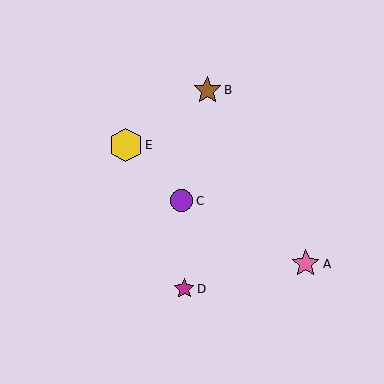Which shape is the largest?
The yellow hexagon (labeled E) is the largest.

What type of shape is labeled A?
Shape A is a pink star.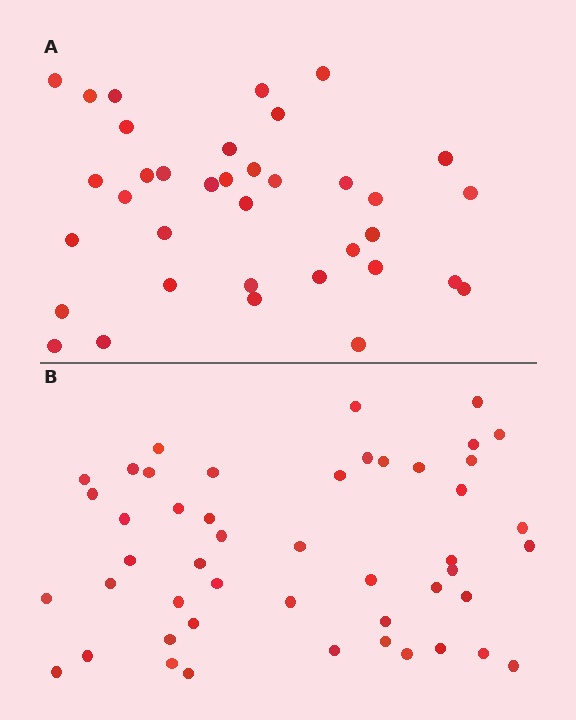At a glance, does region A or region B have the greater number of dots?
Region B (the bottom region) has more dots.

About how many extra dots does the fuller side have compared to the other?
Region B has roughly 12 or so more dots than region A.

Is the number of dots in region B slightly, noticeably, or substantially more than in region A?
Region B has noticeably more, but not dramatically so. The ratio is roughly 1.3 to 1.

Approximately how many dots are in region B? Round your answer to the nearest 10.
About 50 dots. (The exact count is 48, which rounds to 50.)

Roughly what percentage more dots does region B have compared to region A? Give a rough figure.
About 35% more.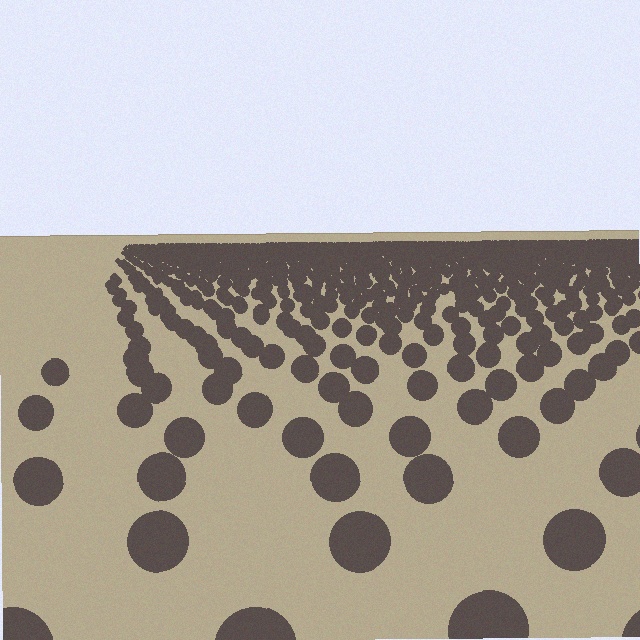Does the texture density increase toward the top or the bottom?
Density increases toward the top.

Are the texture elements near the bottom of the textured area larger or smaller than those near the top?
Larger. Near the bottom, elements are closer to the viewer and appear at a bigger on-screen size.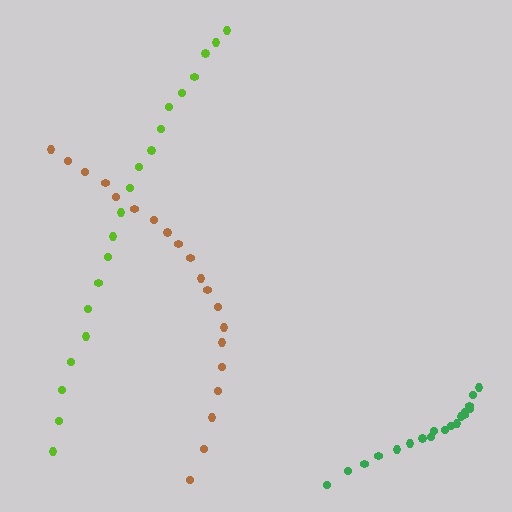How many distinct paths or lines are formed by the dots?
There are 3 distinct paths.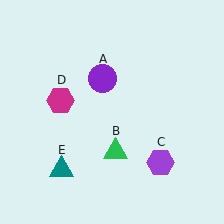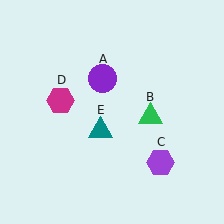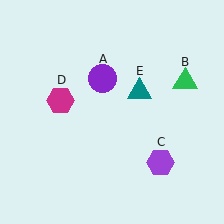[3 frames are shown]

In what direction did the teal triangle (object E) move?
The teal triangle (object E) moved up and to the right.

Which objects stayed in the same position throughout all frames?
Purple circle (object A) and purple hexagon (object C) and magenta hexagon (object D) remained stationary.